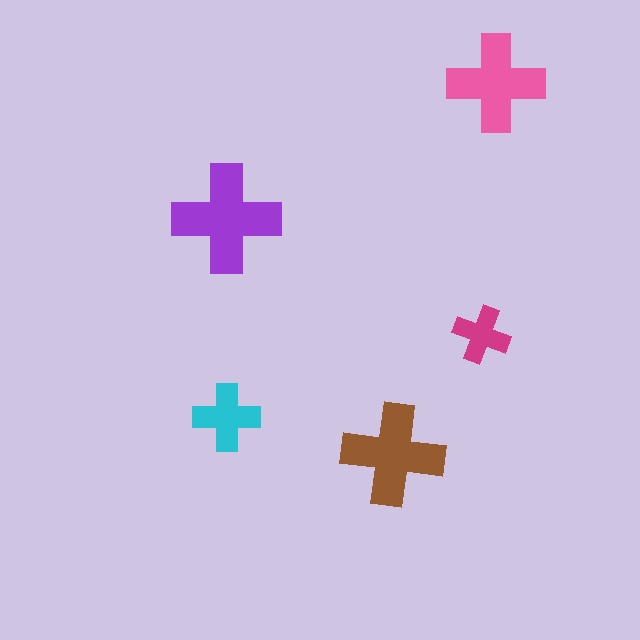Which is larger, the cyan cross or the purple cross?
The purple one.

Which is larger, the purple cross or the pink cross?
The purple one.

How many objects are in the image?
There are 5 objects in the image.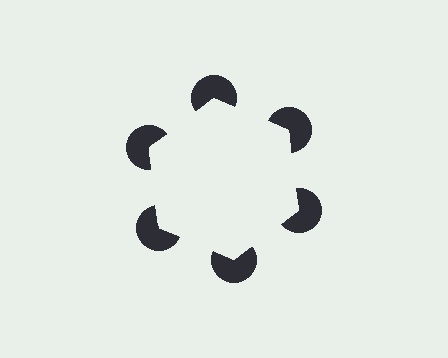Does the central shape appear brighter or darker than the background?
It typically appears slightly brighter than the background, even though no actual brightness change is drawn.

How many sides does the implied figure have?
6 sides.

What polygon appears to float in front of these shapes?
An illusory hexagon — its edges are inferred from the aligned wedge cuts in the pac-man discs, not physically drawn.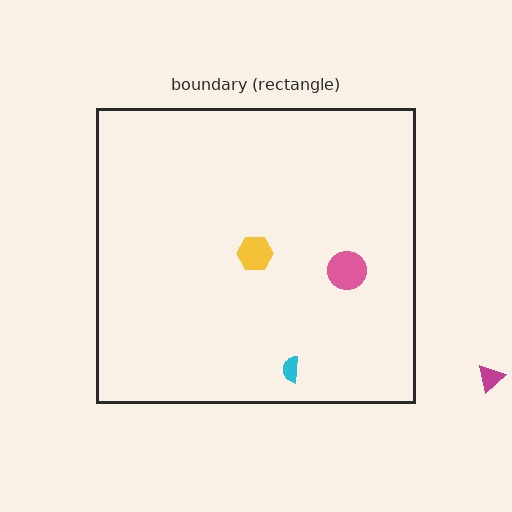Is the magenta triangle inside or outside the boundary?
Outside.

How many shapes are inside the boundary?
3 inside, 1 outside.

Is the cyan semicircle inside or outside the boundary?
Inside.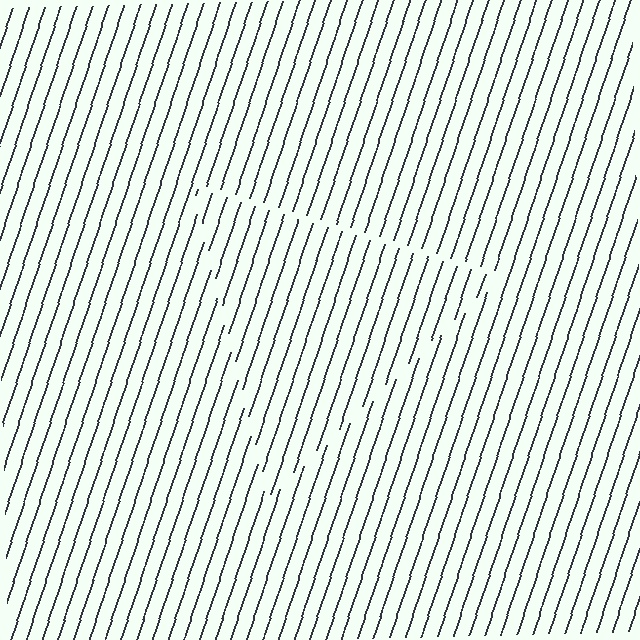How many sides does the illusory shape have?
3 sides — the line-ends trace a triangle.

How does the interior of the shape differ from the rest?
The interior of the shape contains the same grating, shifted by half a period — the contour is defined by the phase discontinuity where line-ends from the inner and outer gratings abut.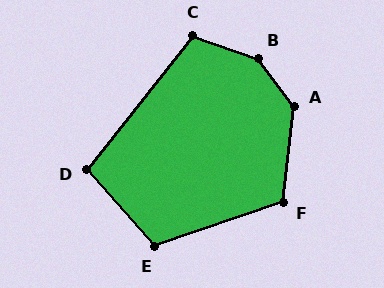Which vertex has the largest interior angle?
B, at approximately 145 degrees.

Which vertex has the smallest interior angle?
D, at approximately 100 degrees.